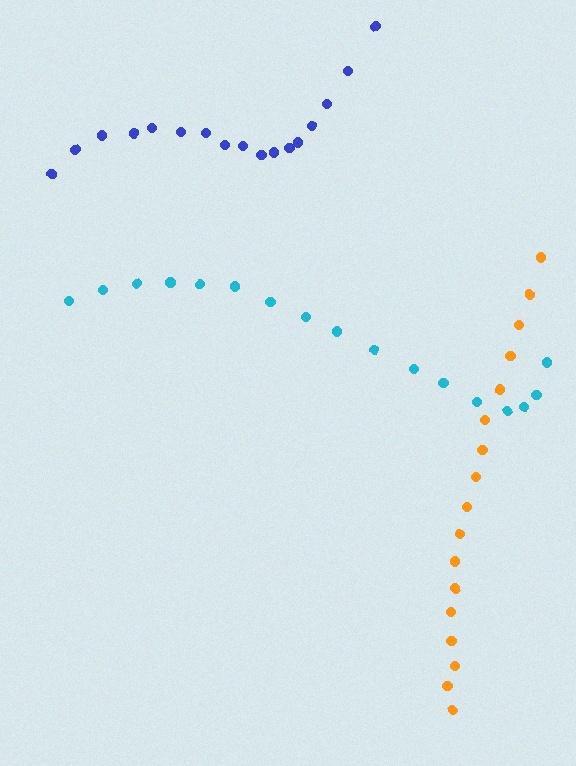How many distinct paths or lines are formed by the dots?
There are 3 distinct paths.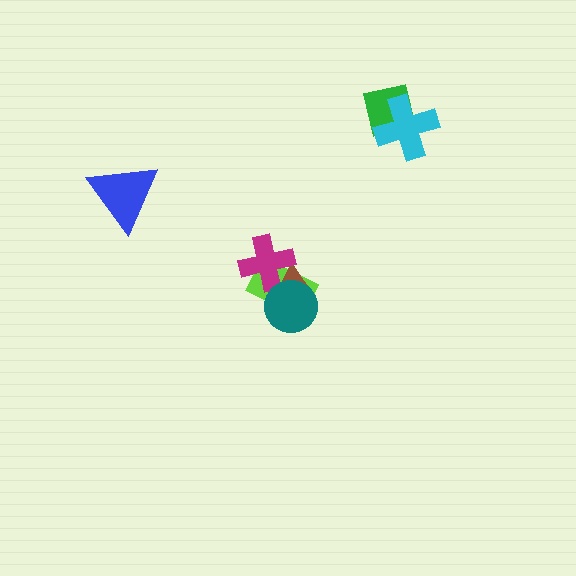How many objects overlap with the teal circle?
2 objects overlap with the teal circle.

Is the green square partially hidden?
Yes, it is partially covered by another shape.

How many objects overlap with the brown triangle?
3 objects overlap with the brown triangle.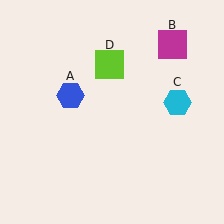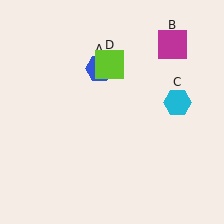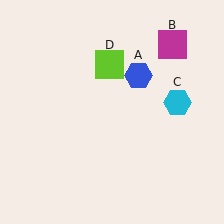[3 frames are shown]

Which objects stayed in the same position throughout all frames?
Magenta square (object B) and cyan hexagon (object C) and lime square (object D) remained stationary.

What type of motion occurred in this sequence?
The blue hexagon (object A) rotated clockwise around the center of the scene.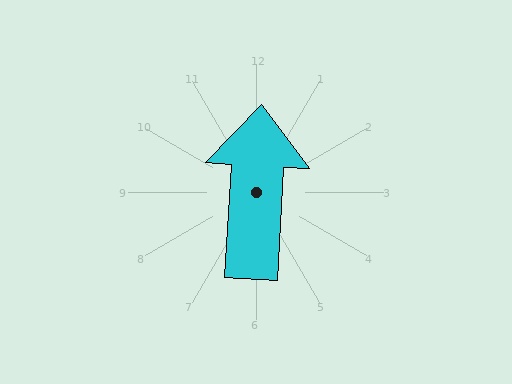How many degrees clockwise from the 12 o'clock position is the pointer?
Approximately 3 degrees.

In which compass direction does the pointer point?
North.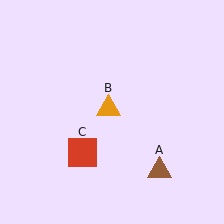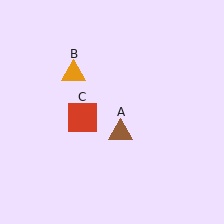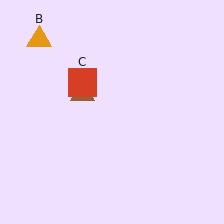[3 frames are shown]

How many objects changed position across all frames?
3 objects changed position: brown triangle (object A), orange triangle (object B), red square (object C).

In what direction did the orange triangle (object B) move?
The orange triangle (object B) moved up and to the left.